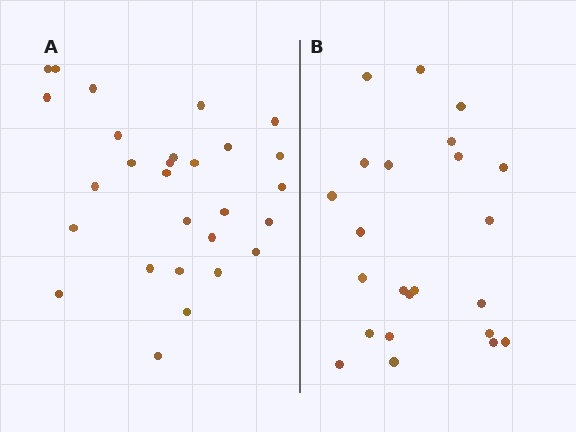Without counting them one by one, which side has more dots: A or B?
Region A (the left region) has more dots.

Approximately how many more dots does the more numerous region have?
Region A has about 5 more dots than region B.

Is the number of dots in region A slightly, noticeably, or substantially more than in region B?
Region A has only slightly more — the two regions are fairly close. The ratio is roughly 1.2 to 1.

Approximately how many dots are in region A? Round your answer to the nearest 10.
About 30 dots. (The exact count is 28, which rounds to 30.)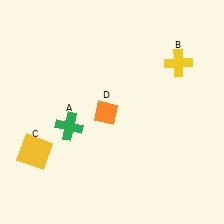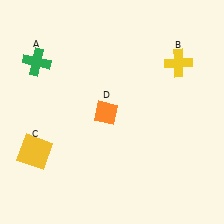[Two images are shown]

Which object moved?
The green cross (A) moved up.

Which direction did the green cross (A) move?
The green cross (A) moved up.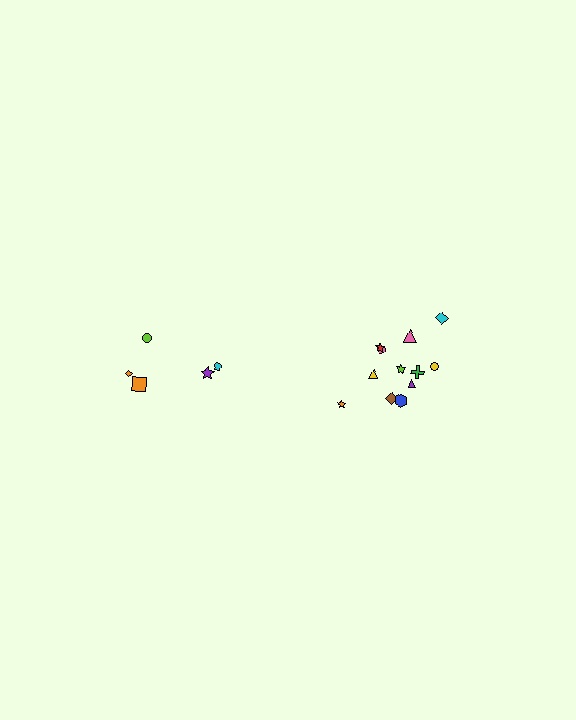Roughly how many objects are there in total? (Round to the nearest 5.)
Roughly 15 objects in total.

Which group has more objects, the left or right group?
The right group.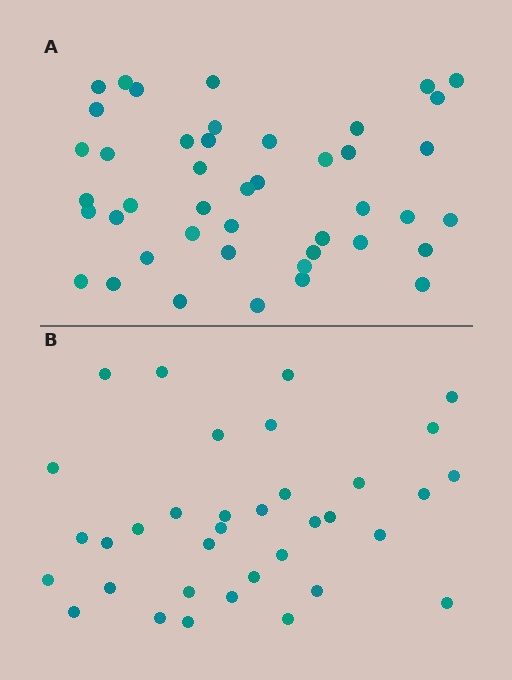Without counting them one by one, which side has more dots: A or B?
Region A (the top region) has more dots.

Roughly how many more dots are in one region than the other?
Region A has roughly 8 or so more dots than region B.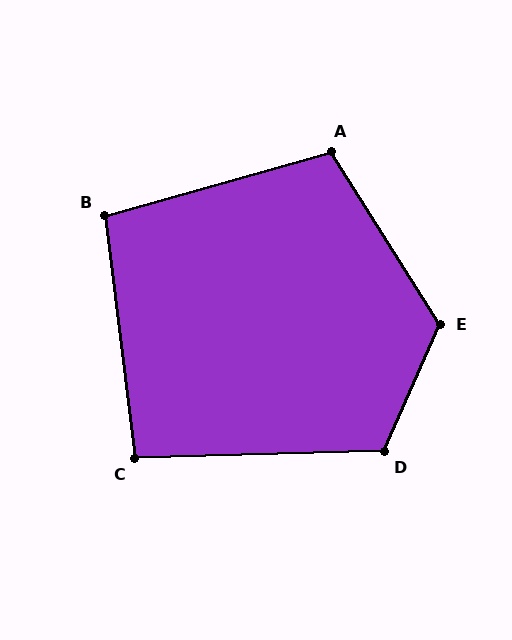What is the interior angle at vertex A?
Approximately 107 degrees (obtuse).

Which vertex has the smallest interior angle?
C, at approximately 96 degrees.